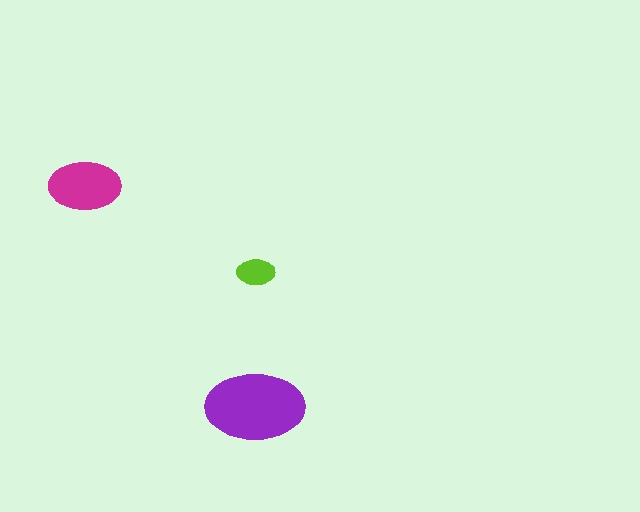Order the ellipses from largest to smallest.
the purple one, the magenta one, the lime one.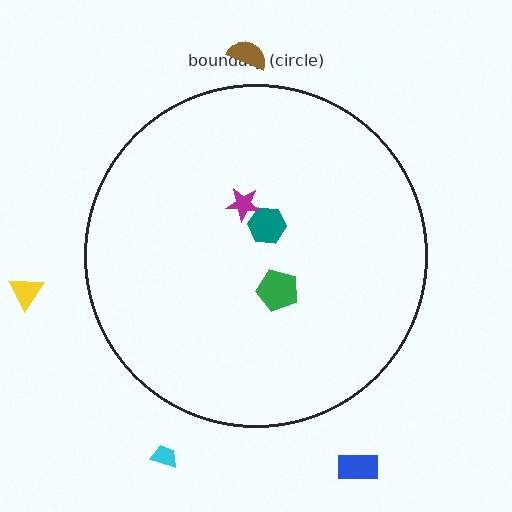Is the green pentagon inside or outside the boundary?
Inside.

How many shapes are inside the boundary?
3 inside, 4 outside.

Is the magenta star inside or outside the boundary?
Inside.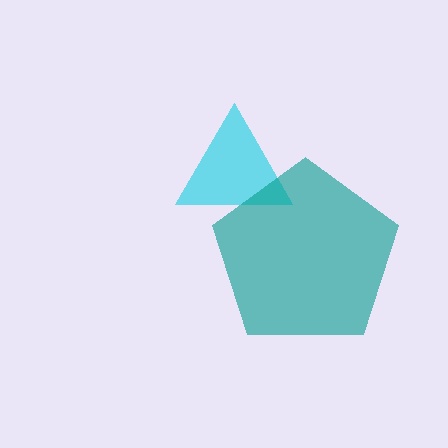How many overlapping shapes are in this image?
There are 2 overlapping shapes in the image.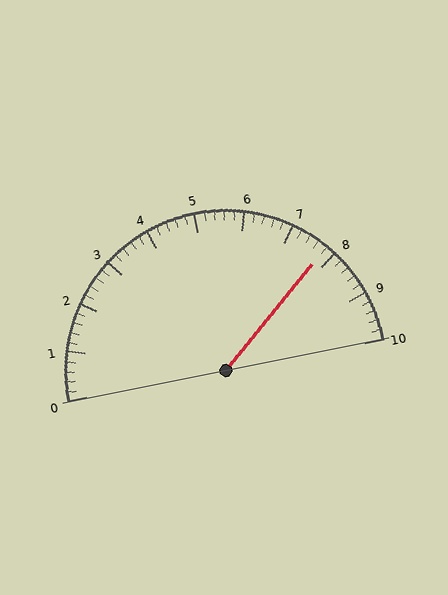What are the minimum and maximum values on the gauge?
The gauge ranges from 0 to 10.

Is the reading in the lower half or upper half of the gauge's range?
The reading is in the upper half of the range (0 to 10).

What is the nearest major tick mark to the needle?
The nearest major tick mark is 8.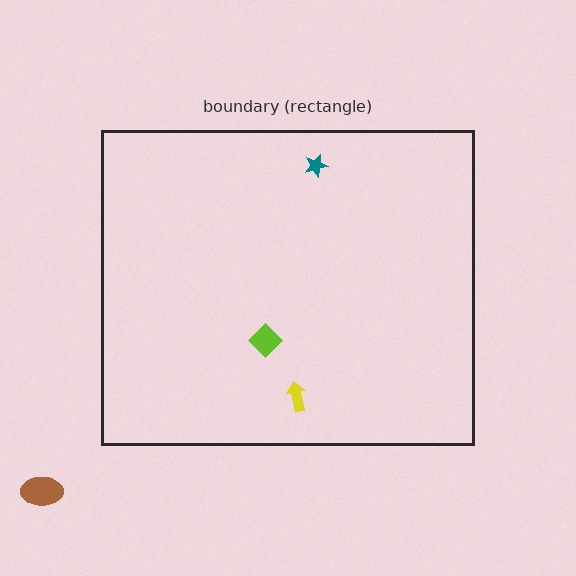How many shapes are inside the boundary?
3 inside, 1 outside.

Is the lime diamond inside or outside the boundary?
Inside.